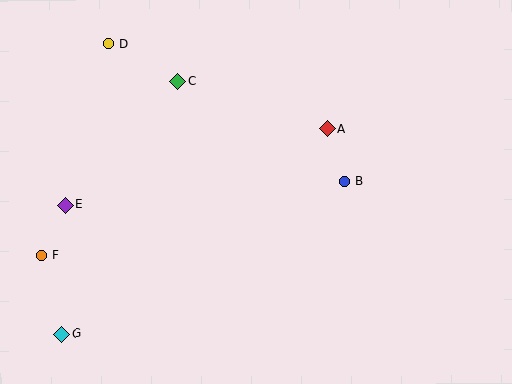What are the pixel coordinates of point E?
Point E is at (66, 205).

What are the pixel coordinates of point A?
Point A is at (327, 129).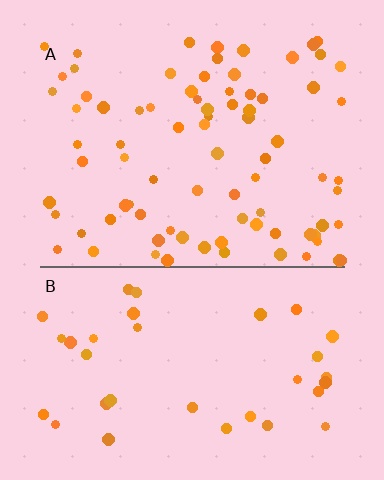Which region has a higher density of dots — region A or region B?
A (the top).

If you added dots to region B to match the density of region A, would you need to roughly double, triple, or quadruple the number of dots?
Approximately double.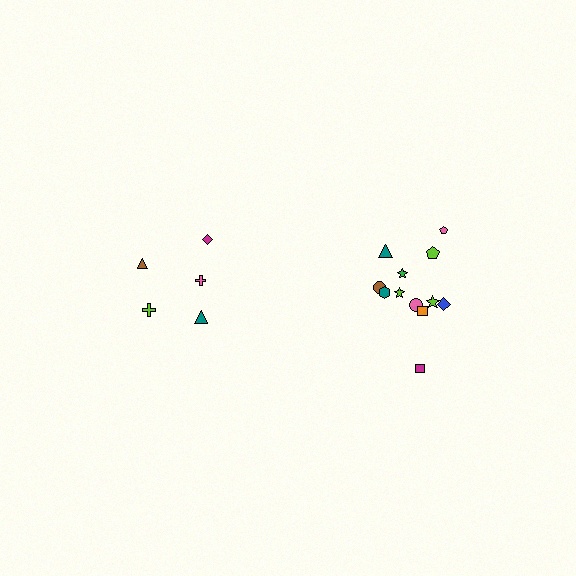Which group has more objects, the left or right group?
The right group.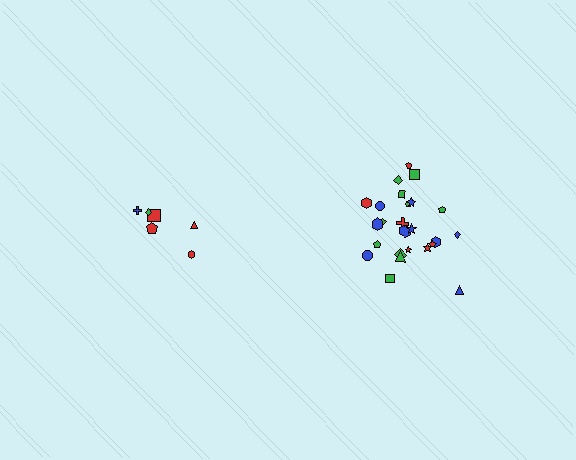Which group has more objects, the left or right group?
The right group.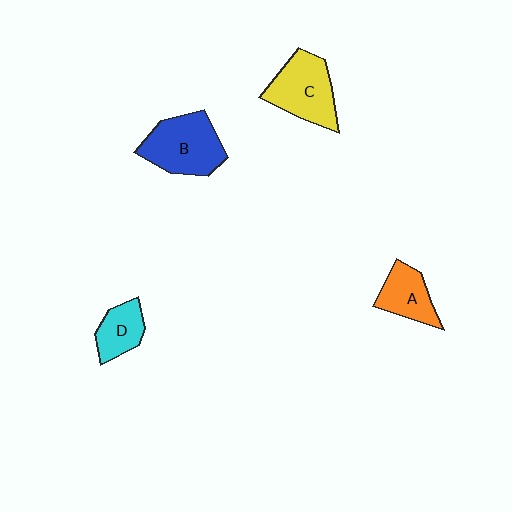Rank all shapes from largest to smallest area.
From largest to smallest: B (blue), C (yellow), A (orange), D (cyan).